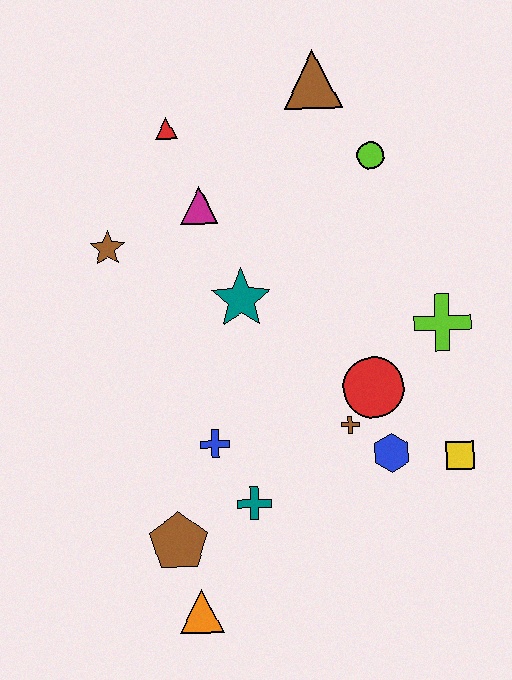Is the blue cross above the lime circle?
No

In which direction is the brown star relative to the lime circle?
The brown star is to the left of the lime circle.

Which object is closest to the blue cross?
The teal cross is closest to the blue cross.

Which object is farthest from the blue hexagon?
The red triangle is farthest from the blue hexagon.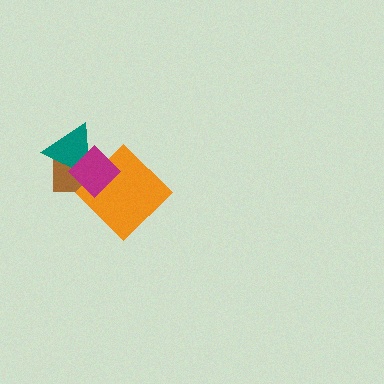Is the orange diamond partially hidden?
Yes, it is partially covered by another shape.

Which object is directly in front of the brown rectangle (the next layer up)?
The teal triangle is directly in front of the brown rectangle.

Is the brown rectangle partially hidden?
Yes, it is partially covered by another shape.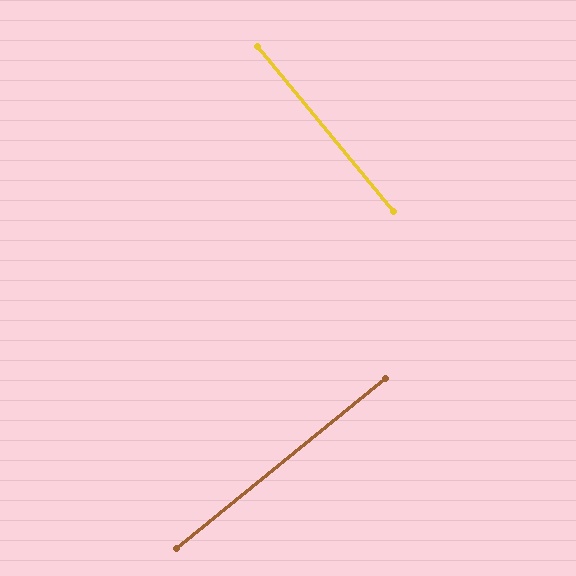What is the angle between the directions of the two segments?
Approximately 90 degrees.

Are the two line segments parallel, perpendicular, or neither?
Perpendicular — they meet at approximately 90°.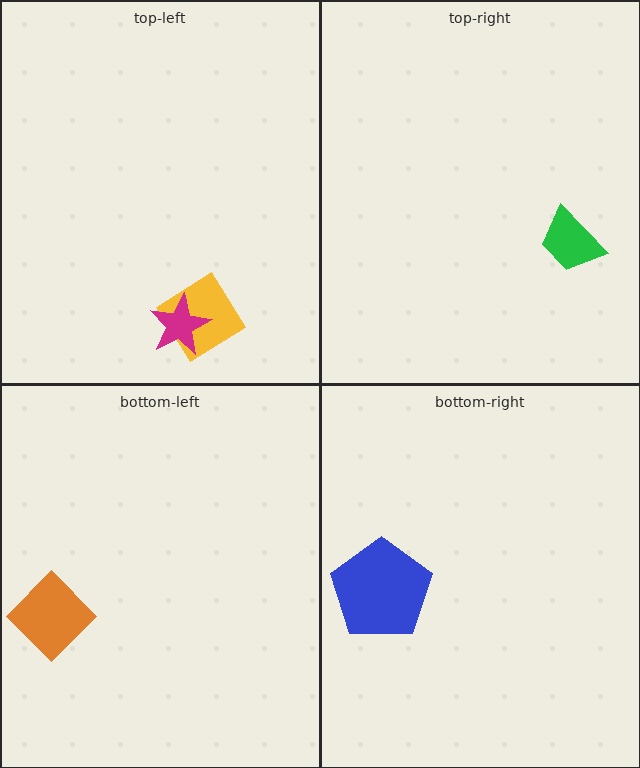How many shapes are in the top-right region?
1.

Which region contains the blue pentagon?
The bottom-right region.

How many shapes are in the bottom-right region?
1.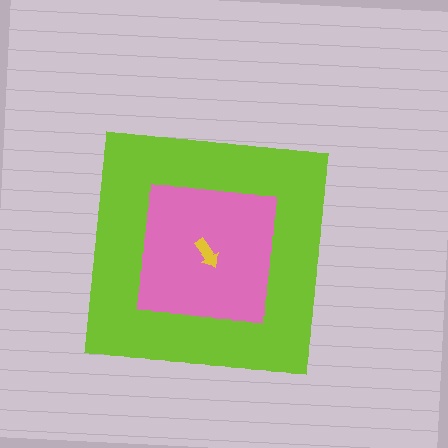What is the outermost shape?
The lime square.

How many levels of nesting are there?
3.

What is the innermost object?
The yellow arrow.